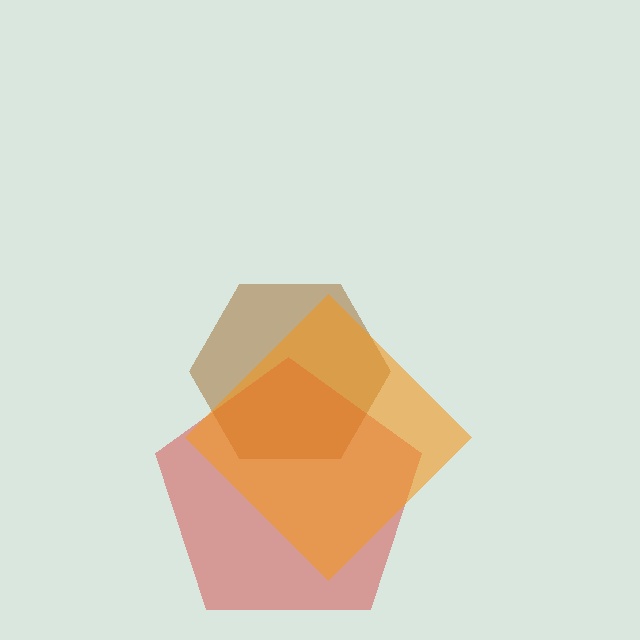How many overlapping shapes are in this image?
There are 3 overlapping shapes in the image.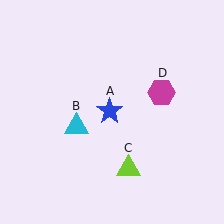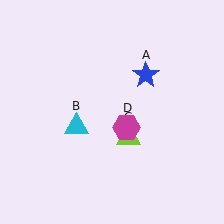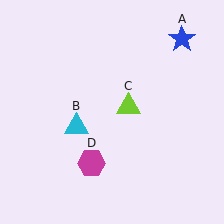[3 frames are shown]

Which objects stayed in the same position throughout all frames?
Cyan triangle (object B) remained stationary.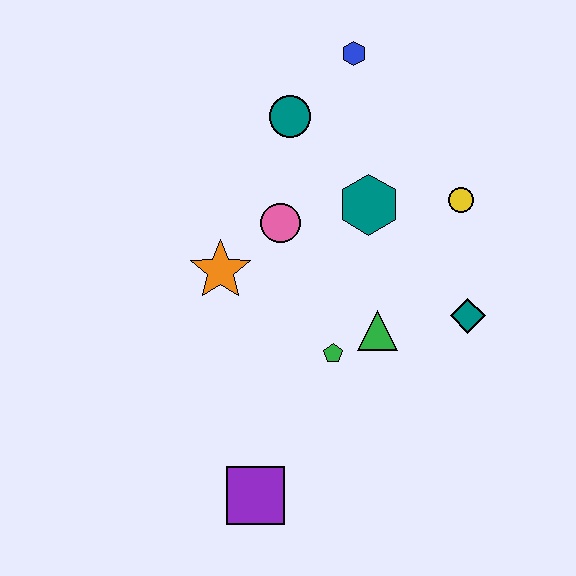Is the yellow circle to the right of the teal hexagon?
Yes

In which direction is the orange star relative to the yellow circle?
The orange star is to the left of the yellow circle.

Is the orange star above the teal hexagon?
No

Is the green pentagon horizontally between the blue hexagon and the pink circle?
Yes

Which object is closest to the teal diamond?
The green triangle is closest to the teal diamond.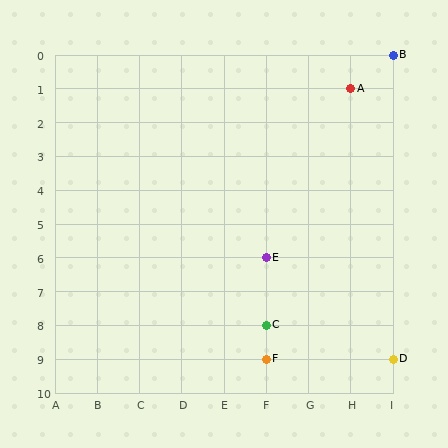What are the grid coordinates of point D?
Point D is at grid coordinates (I, 9).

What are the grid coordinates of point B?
Point B is at grid coordinates (I, 0).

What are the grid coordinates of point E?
Point E is at grid coordinates (F, 6).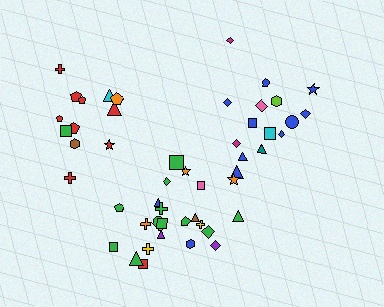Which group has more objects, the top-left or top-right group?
The top-right group.